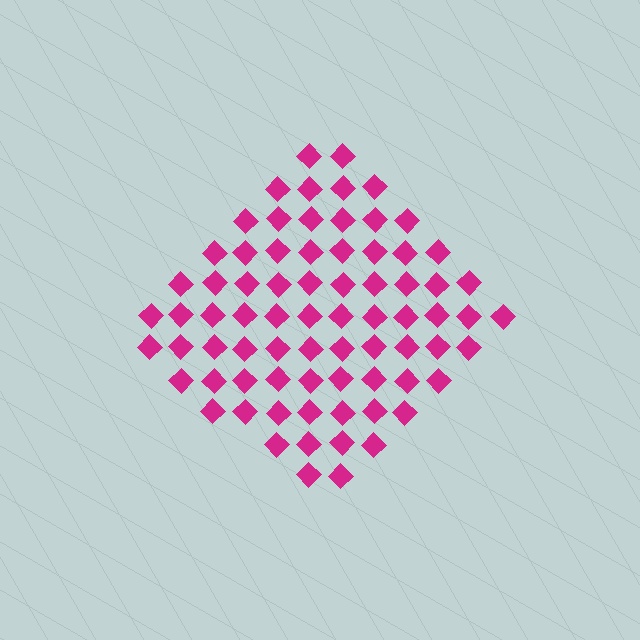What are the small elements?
The small elements are diamonds.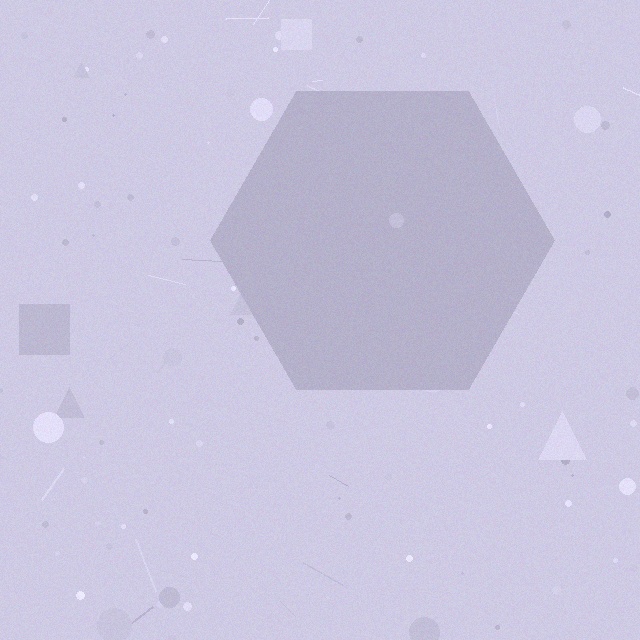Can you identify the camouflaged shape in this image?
The camouflaged shape is a hexagon.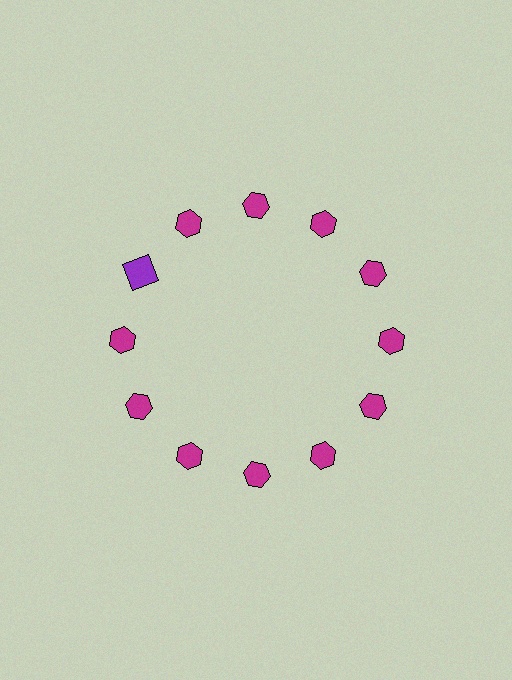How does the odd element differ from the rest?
It differs in both color (purple instead of magenta) and shape (square instead of hexagon).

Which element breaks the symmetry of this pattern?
The purple square at roughly the 10 o'clock position breaks the symmetry. All other shapes are magenta hexagons.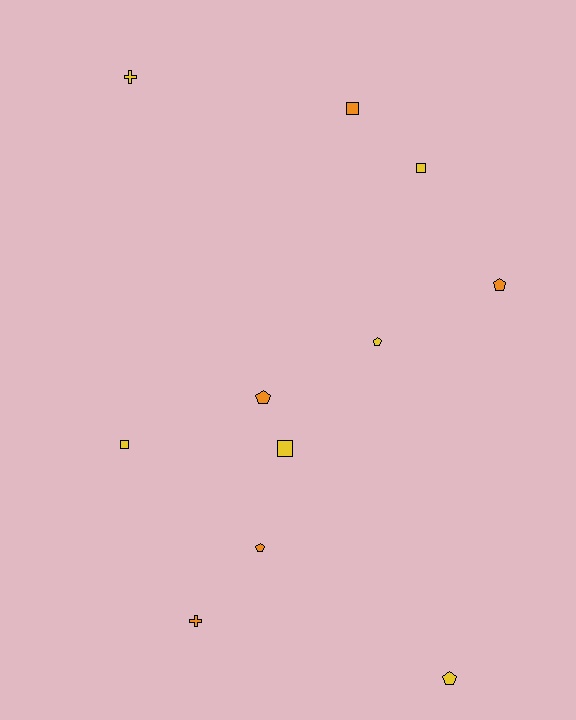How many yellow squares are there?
There are 3 yellow squares.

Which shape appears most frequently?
Pentagon, with 5 objects.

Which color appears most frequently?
Yellow, with 6 objects.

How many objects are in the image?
There are 11 objects.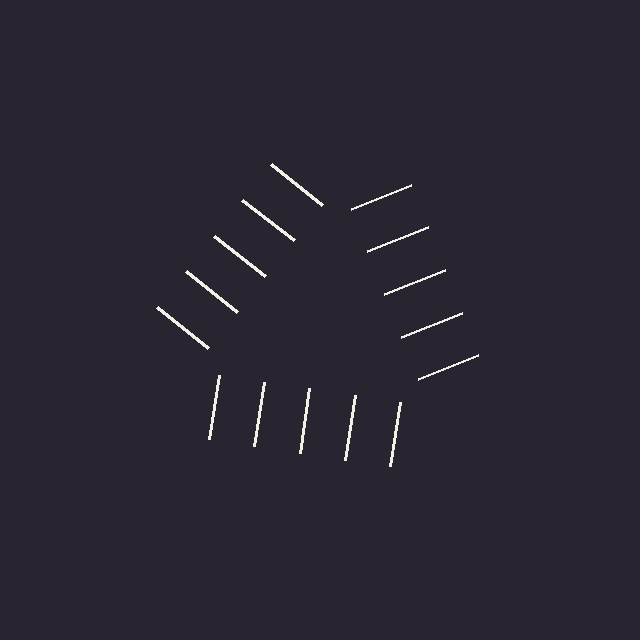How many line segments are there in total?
15 — 5 along each of the 3 edges.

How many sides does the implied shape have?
3 sides — the line-ends trace a triangle.